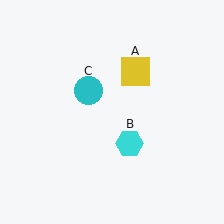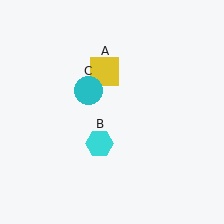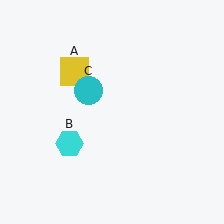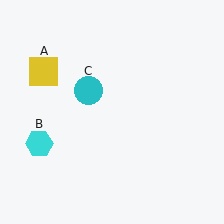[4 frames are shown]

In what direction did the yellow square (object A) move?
The yellow square (object A) moved left.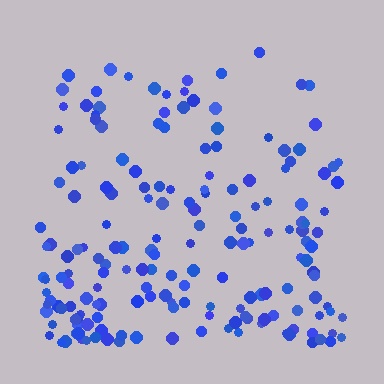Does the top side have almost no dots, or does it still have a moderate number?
Still a moderate number, just noticeably fewer than the bottom.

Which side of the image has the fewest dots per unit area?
The top.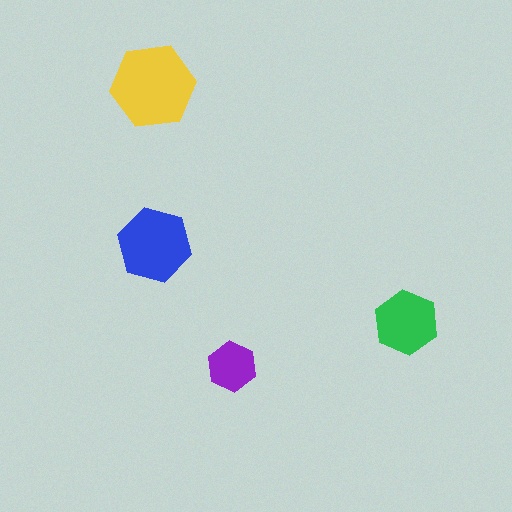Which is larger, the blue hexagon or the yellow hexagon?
The yellow one.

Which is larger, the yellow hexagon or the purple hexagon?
The yellow one.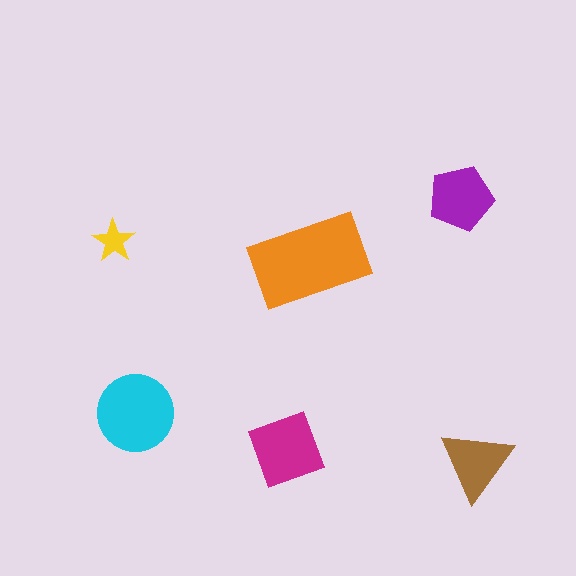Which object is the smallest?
The yellow star.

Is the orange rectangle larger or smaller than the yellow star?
Larger.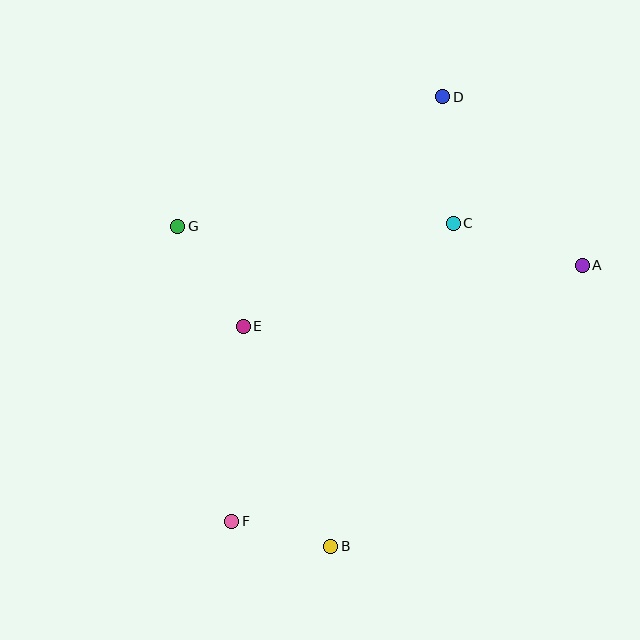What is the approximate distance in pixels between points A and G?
The distance between A and G is approximately 406 pixels.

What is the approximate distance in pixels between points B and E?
The distance between B and E is approximately 237 pixels.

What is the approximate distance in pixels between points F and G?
The distance between F and G is approximately 300 pixels.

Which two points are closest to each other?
Points B and F are closest to each other.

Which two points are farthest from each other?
Points D and F are farthest from each other.